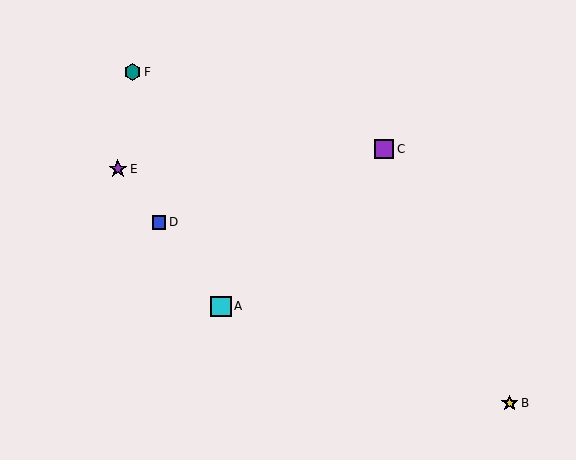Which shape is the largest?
The cyan square (labeled A) is the largest.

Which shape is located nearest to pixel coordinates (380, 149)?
The purple square (labeled C) at (384, 149) is nearest to that location.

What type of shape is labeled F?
Shape F is a teal hexagon.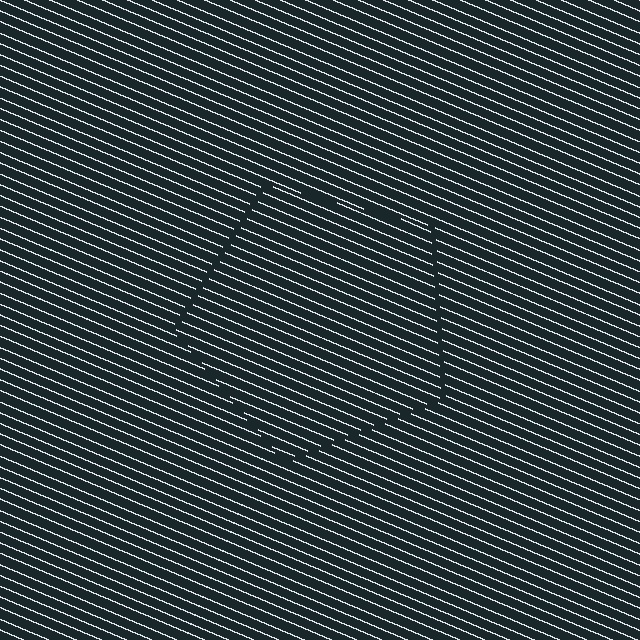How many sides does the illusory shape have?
5 sides — the line-ends trace a pentagon.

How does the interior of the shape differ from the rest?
The interior of the shape contains the same grating, shifted by half a period — the contour is defined by the phase discontinuity where line-ends from the inner and outer gratings abut.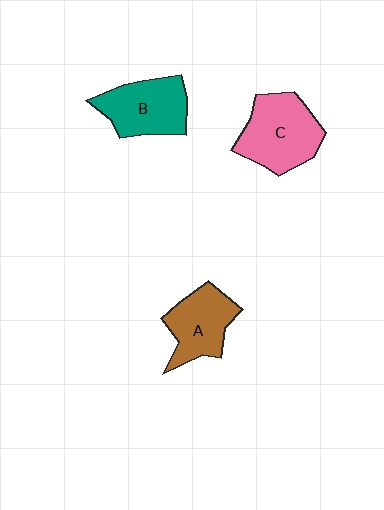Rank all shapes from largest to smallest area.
From largest to smallest: C (pink), B (teal), A (brown).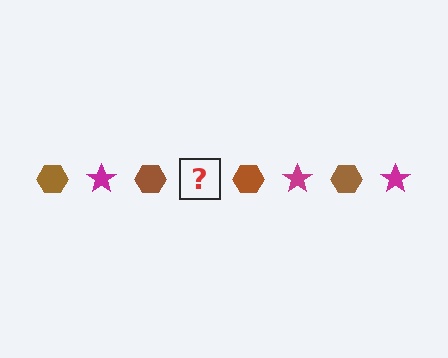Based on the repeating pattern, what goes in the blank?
The blank should be a magenta star.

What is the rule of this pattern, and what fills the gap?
The rule is that the pattern alternates between brown hexagon and magenta star. The gap should be filled with a magenta star.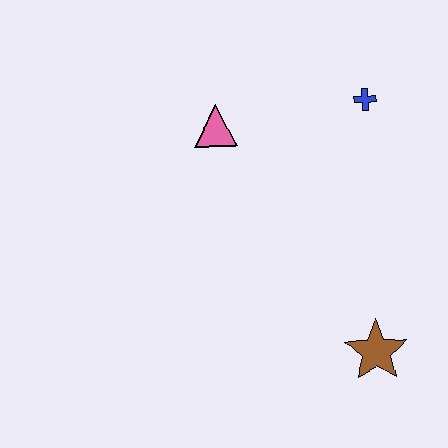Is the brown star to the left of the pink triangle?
No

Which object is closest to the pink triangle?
The blue cross is closest to the pink triangle.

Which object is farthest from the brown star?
The pink triangle is farthest from the brown star.